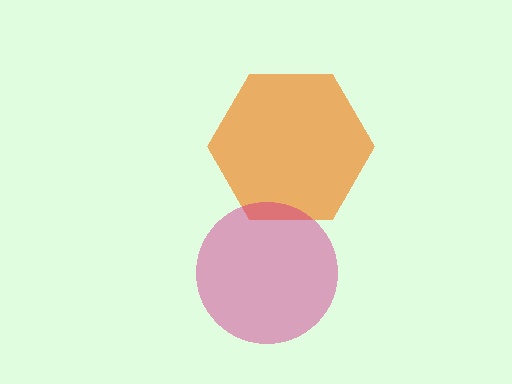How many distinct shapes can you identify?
There are 2 distinct shapes: an orange hexagon, a magenta circle.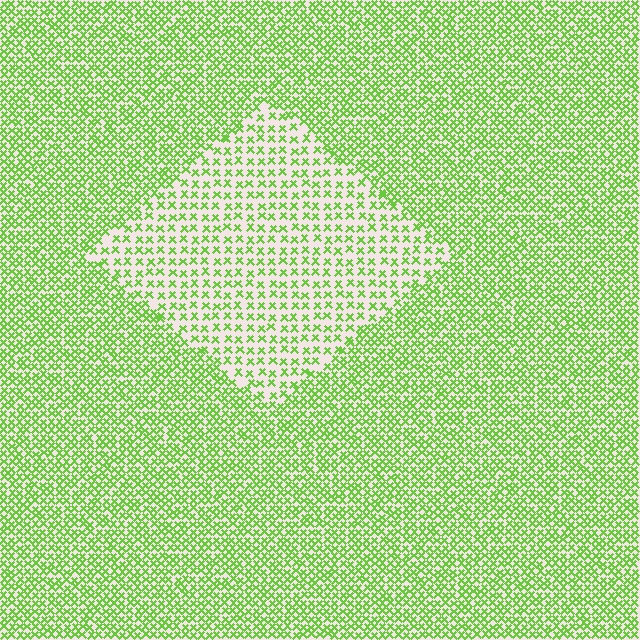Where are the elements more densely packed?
The elements are more densely packed outside the diamond boundary.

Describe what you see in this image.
The image contains small lime elements arranged at two different densities. A diamond-shaped region is visible where the elements are less densely packed than the surrounding area.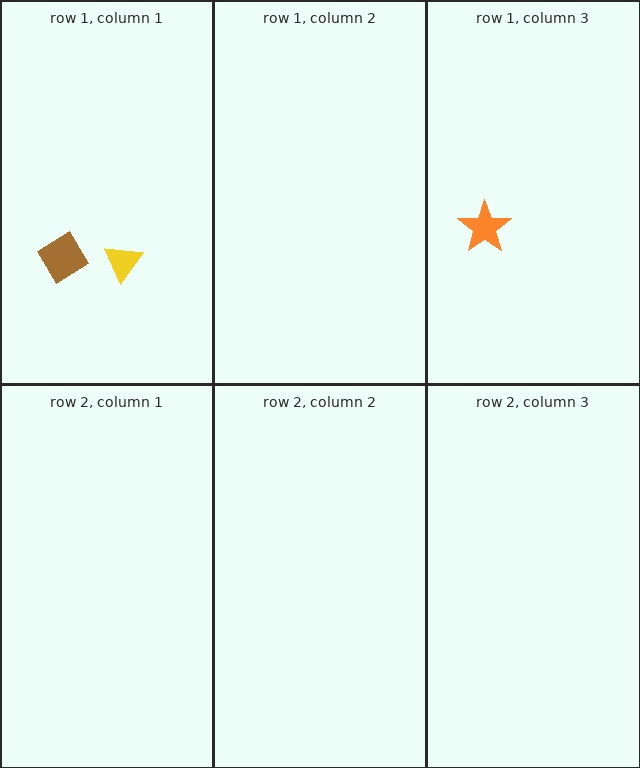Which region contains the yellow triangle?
The row 1, column 1 region.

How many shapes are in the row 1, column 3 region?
1.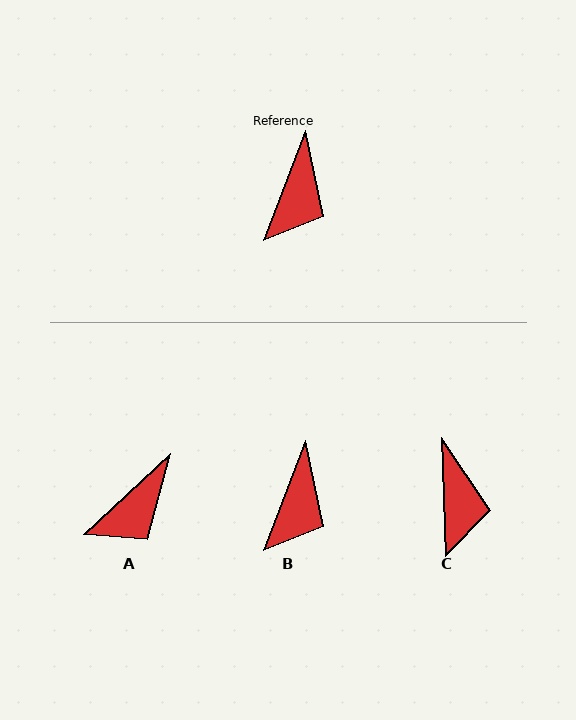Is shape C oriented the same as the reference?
No, it is off by about 23 degrees.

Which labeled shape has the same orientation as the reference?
B.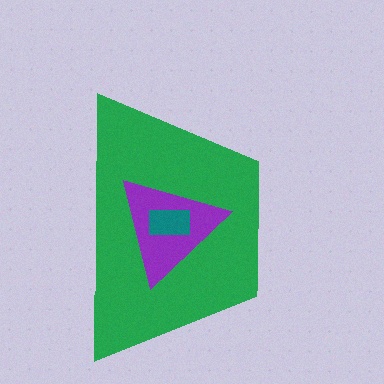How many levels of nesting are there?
3.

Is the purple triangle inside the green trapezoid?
Yes.